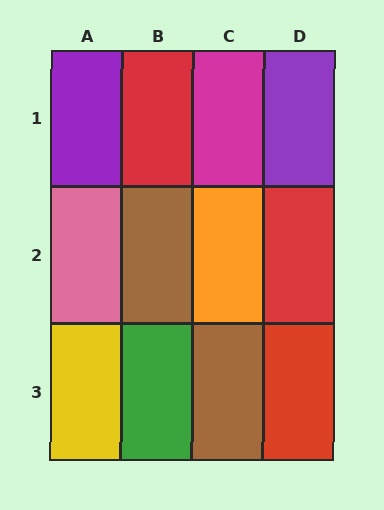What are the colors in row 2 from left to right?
Pink, brown, orange, red.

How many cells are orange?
1 cell is orange.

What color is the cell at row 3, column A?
Yellow.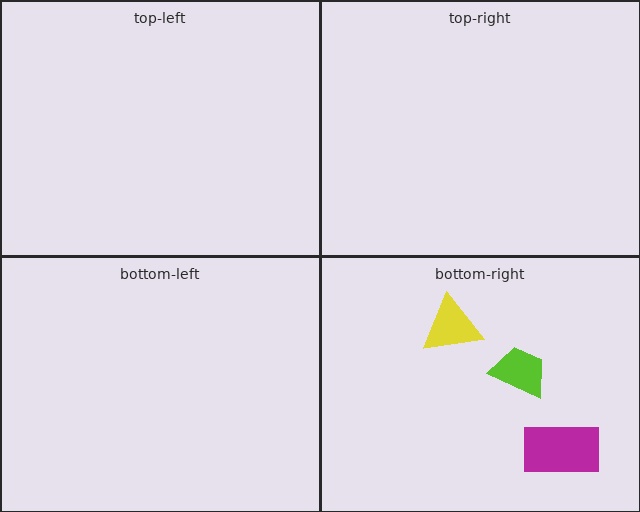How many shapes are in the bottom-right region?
3.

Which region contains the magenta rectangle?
The bottom-right region.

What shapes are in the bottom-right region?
The yellow triangle, the magenta rectangle, the lime trapezoid.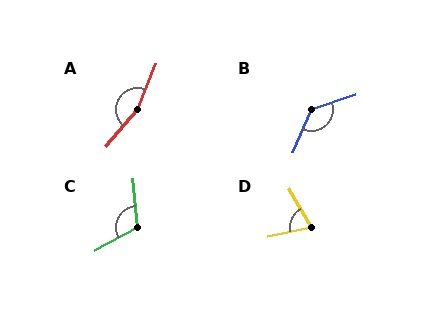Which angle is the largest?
A, at approximately 162 degrees.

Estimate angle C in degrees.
Approximately 114 degrees.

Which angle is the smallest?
D, at approximately 72 degrees.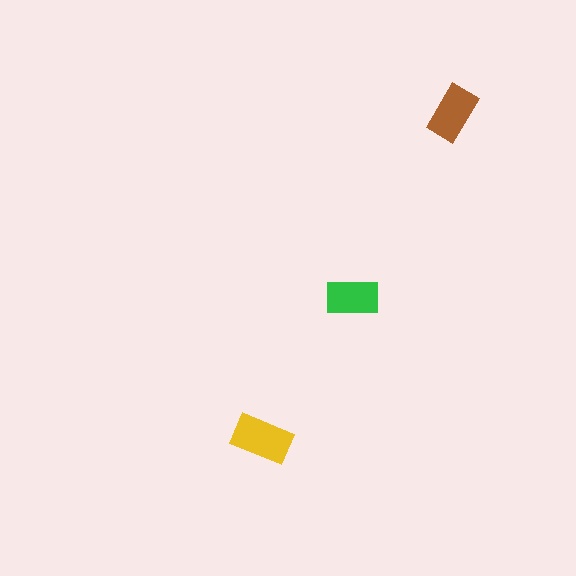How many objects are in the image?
There are 3 objects in the image.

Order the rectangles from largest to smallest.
the yellow one, the brown one, the green one.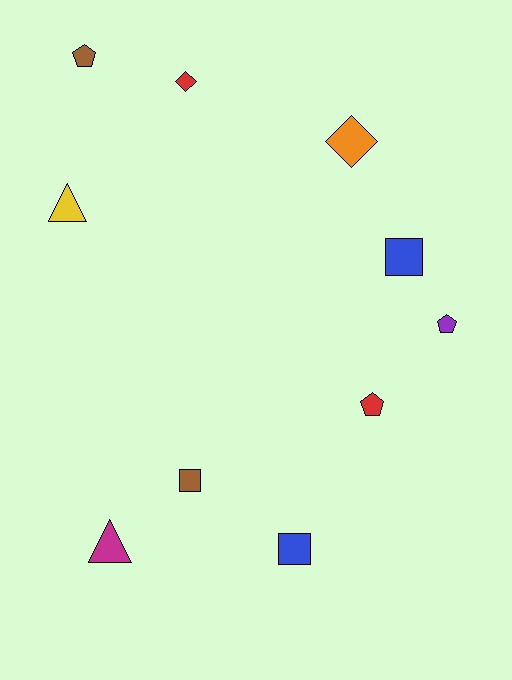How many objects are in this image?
There are 10 objects.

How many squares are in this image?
There are 3 squares.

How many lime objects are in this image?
There are no lime objects.